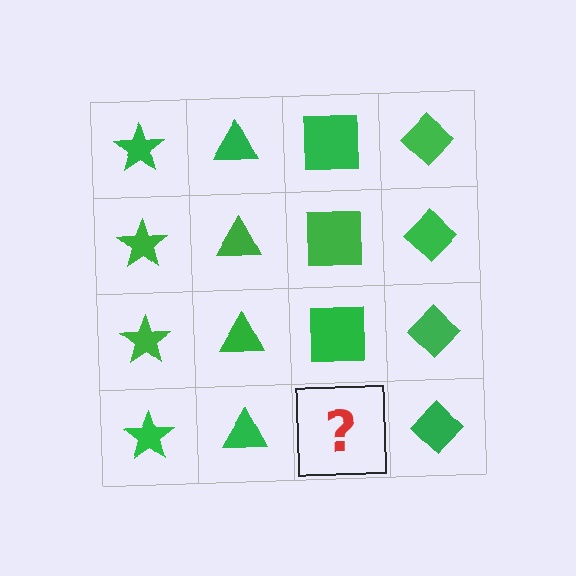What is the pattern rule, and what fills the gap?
The rule is that each column has a consistent shape. The gap should be filled with a green square.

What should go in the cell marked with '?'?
The missing cell should contain a green square.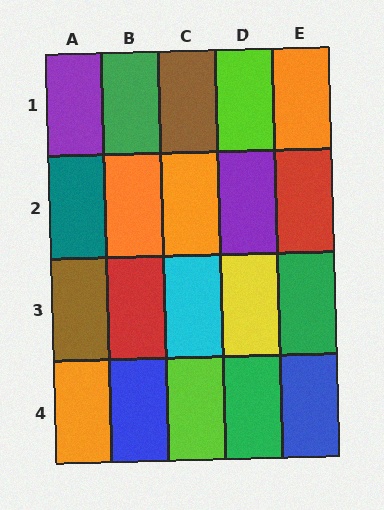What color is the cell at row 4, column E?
Blue.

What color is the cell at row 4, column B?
Blue.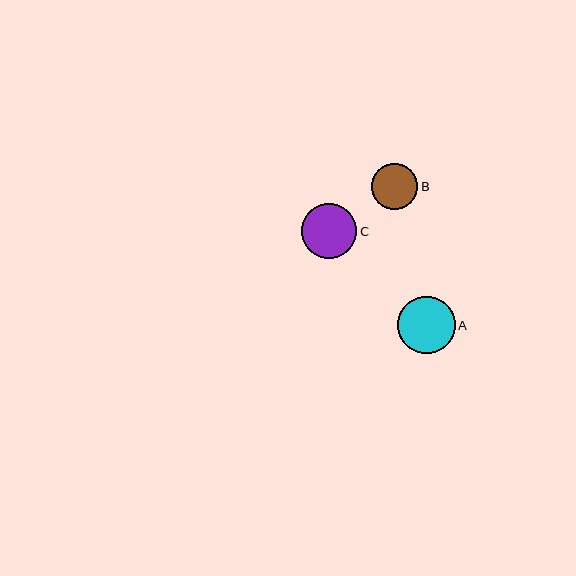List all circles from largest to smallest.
From largest to smallest: A, C, B.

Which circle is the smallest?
Circle B is the smallest with a size of approximately 46 pixels.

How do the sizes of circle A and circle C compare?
Circle A and circle C are approximately the same size.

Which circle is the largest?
Circle A is the largest with a size of approximately 57 pixels.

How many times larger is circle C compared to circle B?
Circle C is approximately 1.2 times the size of circle B.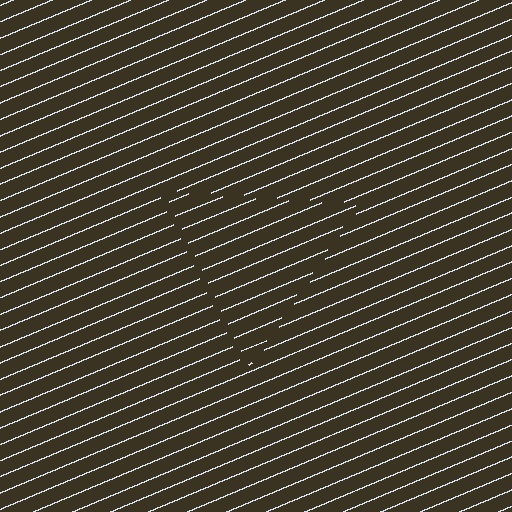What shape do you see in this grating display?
An illusory triangle. The interior of the shape contains the same grating, shifted by half a period — the contour is defined by the phase discontinuity where line-ends from the inner and outer gratings abut.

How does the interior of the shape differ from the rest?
The interior of the shape contains the same grating, shifted by half a period — the contour is defined by the phase discontinuity where line-ends from the inner and outer gratings abut.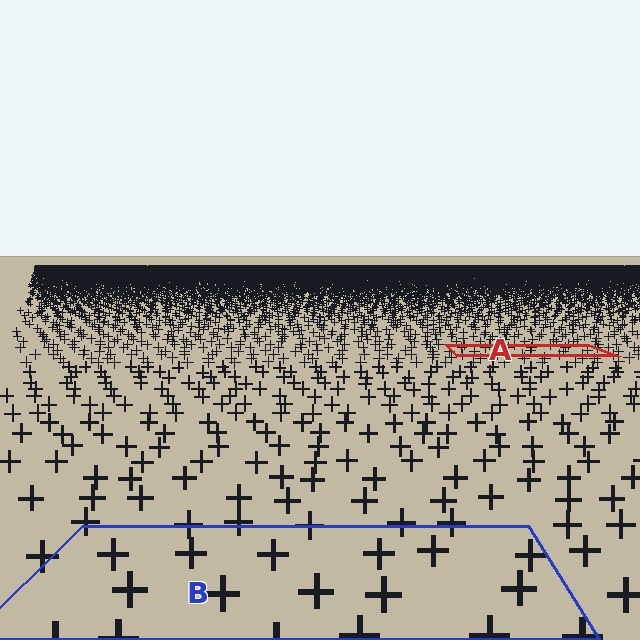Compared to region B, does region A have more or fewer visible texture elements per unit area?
Region A has more texture elements per unit area — they are packed more densely because it is farther away.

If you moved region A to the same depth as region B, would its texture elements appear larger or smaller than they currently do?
They would appear larger. At a closer depth, the same texture elements are projected at a bigger on-screen size.